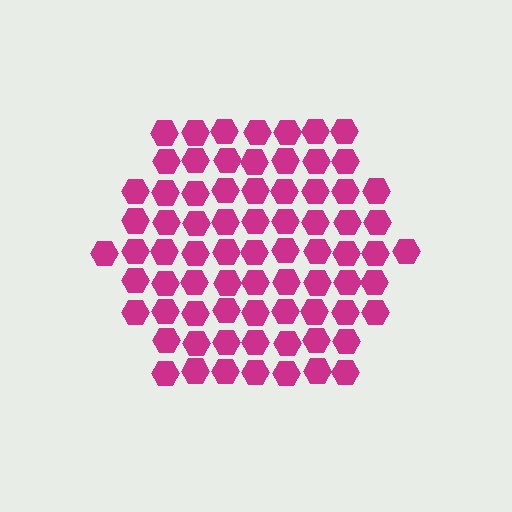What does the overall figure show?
The overall figure shows a hexagon.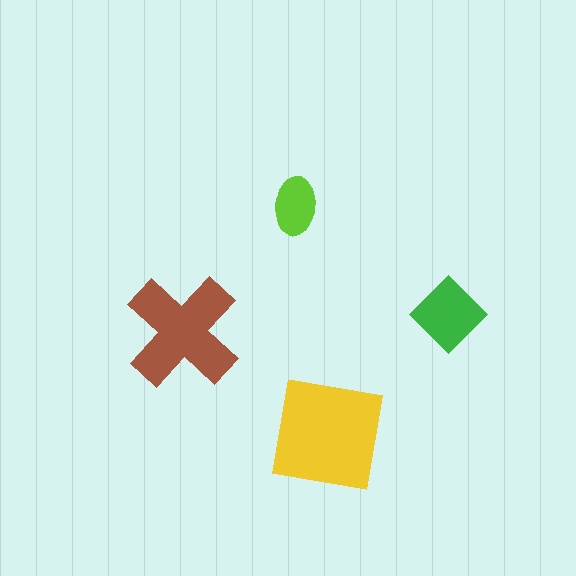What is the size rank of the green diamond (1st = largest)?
3rd.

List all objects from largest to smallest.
The yellow square, the brown cross, the green diamond, the lime ellipse.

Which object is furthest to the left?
The brown cross is leftmost.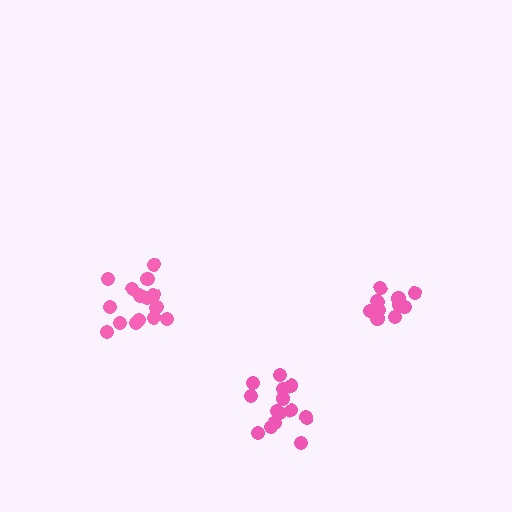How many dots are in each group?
Group 1: 14 dots, Group 2: 11 dots, Group 3: 16 dots (41 total).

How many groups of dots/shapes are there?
There are 3 groups.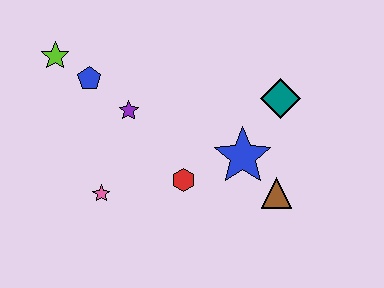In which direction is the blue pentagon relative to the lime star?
The blue pentagon is to the right of the lime star.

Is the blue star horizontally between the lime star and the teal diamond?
Yes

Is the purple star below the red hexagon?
No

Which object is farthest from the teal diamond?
The lime star is farthest from the teal diamond.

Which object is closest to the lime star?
The blue pentagon is closest to the lime star.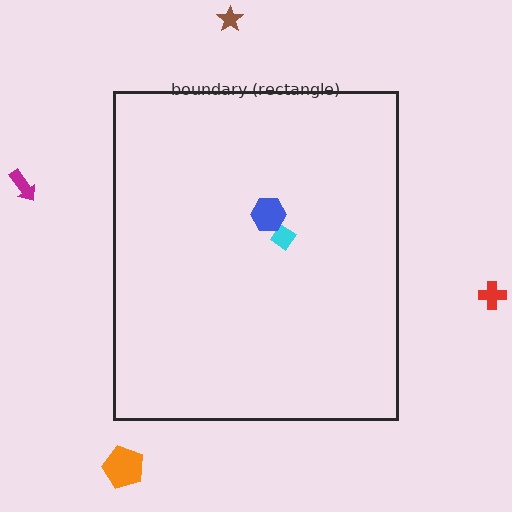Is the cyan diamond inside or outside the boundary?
Inside.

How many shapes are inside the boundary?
2 inside, 4 outside.